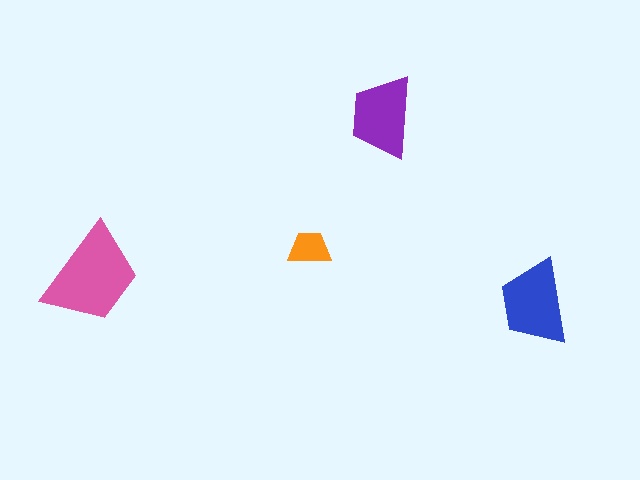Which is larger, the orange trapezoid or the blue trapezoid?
The blue one.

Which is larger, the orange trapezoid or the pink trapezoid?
The pink one.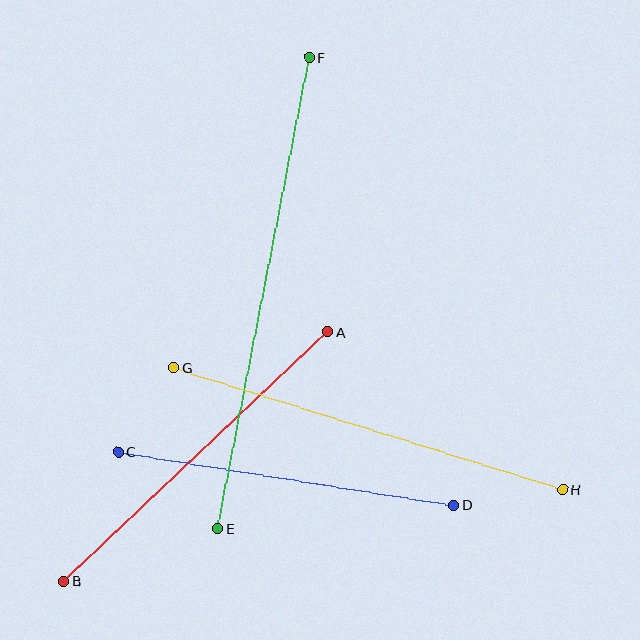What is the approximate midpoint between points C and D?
The midpoint is at approximately (286, 478) pixels.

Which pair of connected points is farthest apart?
Points E and F are farthest apart.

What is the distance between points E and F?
The distance is approximately 480 pixels.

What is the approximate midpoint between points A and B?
The midpoint is at approximately (196, 457) pixels.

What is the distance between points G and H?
The distance is approximately 408 pixels.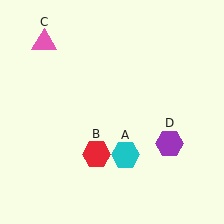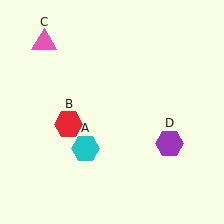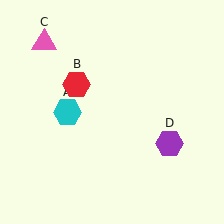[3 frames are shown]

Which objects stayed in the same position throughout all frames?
Pink triangle (object C) and purple hexagon (object D) remained stationary.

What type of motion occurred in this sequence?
The cyan hexagon (object A), red hexagon (object B) rotated clockwise around the center of the scene.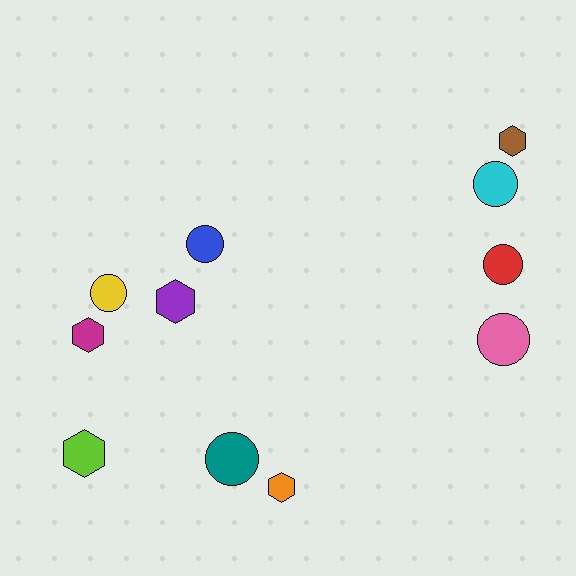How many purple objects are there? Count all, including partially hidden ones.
There is 1 purple object.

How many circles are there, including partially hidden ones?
There are 6 circles.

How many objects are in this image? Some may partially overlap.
There are 11 objects.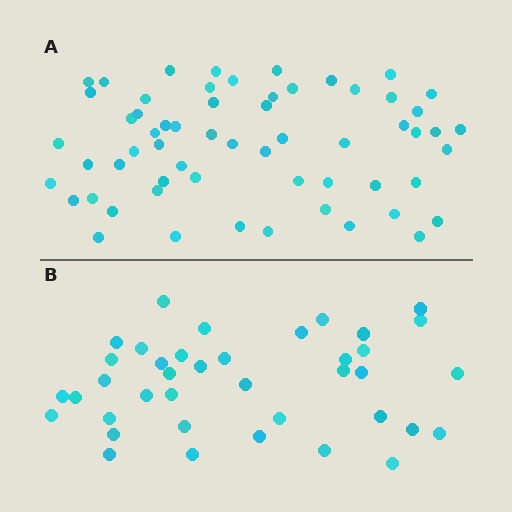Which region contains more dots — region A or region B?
Region A (the top region) has more dots.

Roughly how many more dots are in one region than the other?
Region A has approximately 20 more dots than region B.